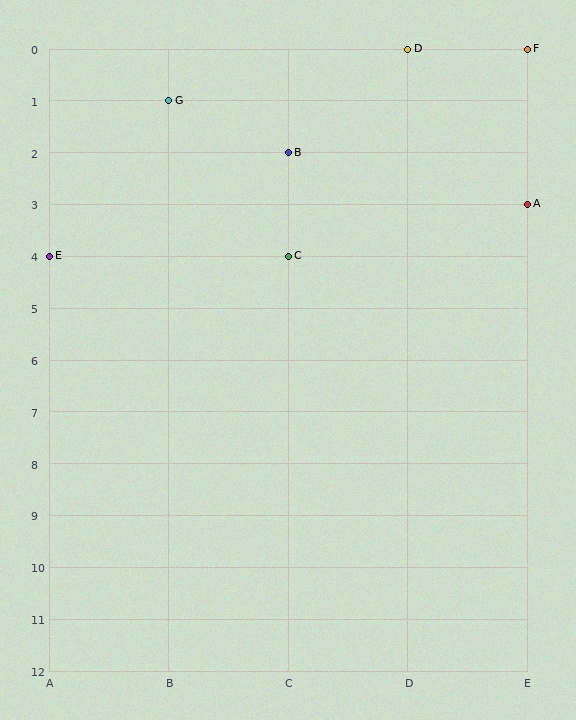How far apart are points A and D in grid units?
Points A and D are 1 column and 3 rows apart (about 3.2 grid units diagonally).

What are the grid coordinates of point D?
Point D is at grid coordinates (D, 0).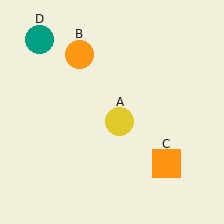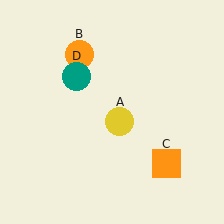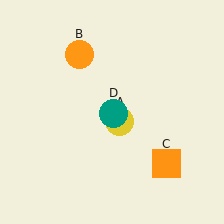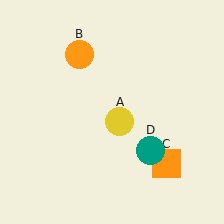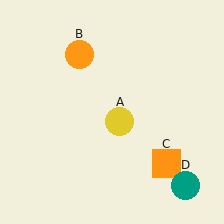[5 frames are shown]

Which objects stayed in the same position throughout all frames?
Yellow circle (object A) and orange circle (object B) and orange square (object C) remained stationary.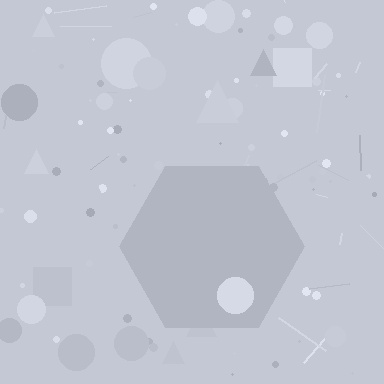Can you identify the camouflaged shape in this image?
The camouflaged shape is a hexagon.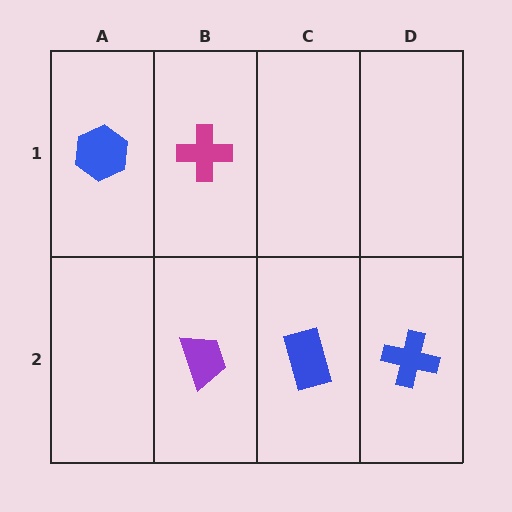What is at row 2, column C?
A blue rectangle.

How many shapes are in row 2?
3 shapes.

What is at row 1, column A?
A blue hexagon.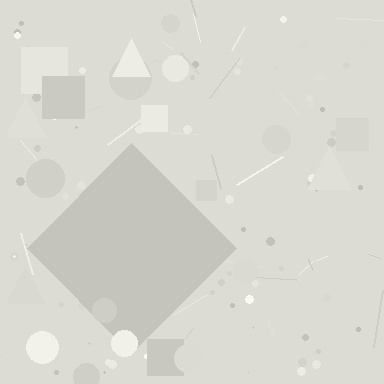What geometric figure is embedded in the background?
A diamond is embedded in the background.